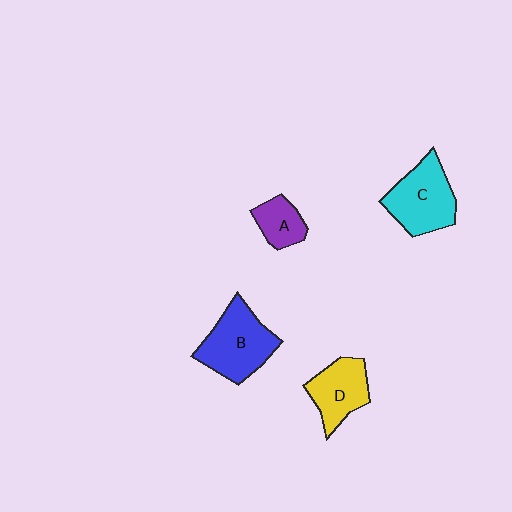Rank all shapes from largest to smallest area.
From largest to smallest: B (blue), C (cyan), D (yellow), A (purple).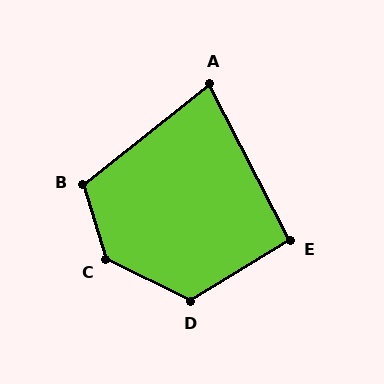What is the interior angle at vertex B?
Approximately 111 degrees (obtuse).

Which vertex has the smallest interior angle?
A, at approximately 79 degrees.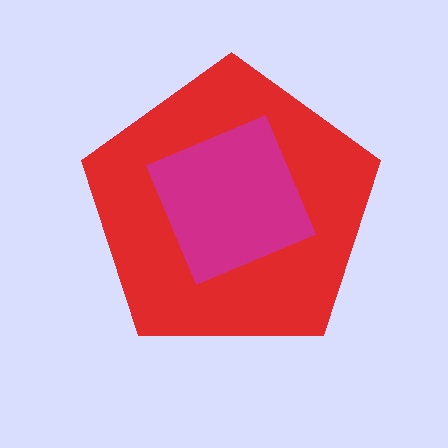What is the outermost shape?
The red pentagon.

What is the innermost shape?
The magenta diamond.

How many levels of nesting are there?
2.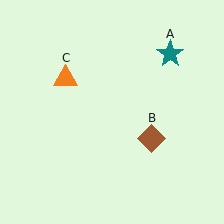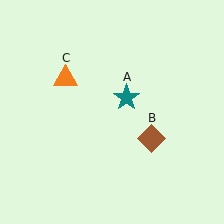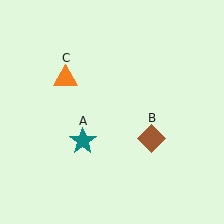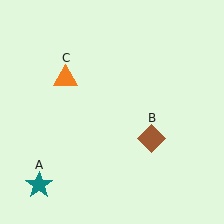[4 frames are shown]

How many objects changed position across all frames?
1 object changed position: teal star (object A).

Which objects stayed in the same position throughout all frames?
Brown diamond (object B) and orange triangle (object C) remained stationary.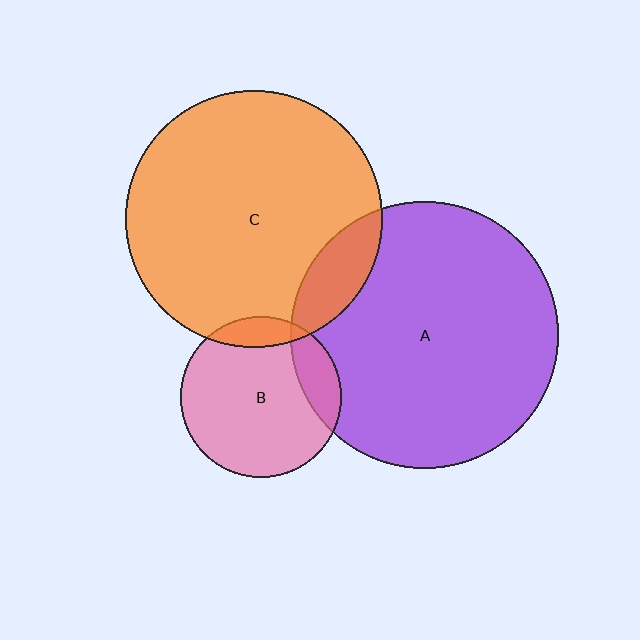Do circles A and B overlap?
Yes.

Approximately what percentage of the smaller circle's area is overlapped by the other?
Approximately 15%.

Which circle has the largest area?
Circle A (purple).